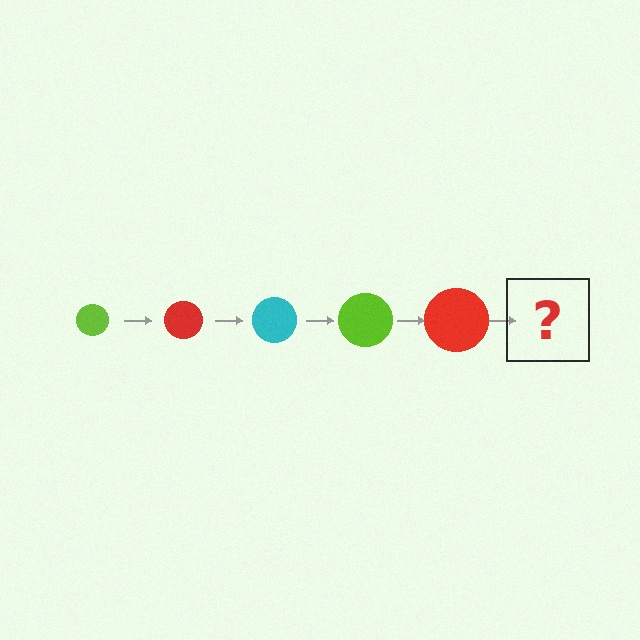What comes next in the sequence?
The next element should be a cyan circle, larger than the previous one.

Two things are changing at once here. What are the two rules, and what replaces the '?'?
The two rules are that the circle grows larger each step and the color cycles through lime, red, and cyan. The '?' should be a cyan circle, larger than the previous one.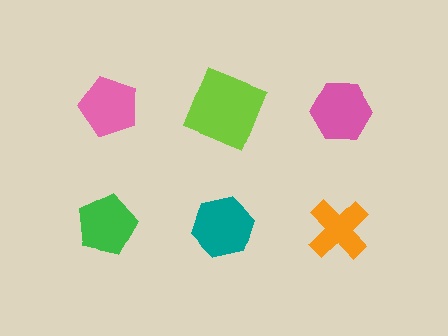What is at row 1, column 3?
A pink hexagon.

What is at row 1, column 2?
A lime square.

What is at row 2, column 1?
A green pentagon.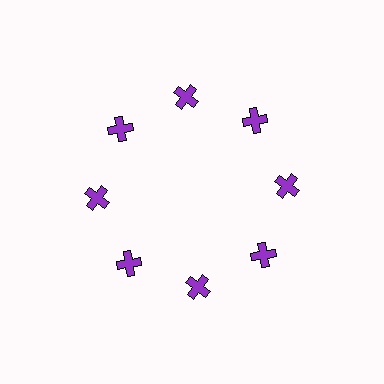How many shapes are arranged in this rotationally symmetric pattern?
There are 8 shapes, arranged in 8 groups of 1.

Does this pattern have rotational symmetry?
Yes, this pattern has 8-fold rotational symmetry. It looks the same after rotating 45 degrees around the center.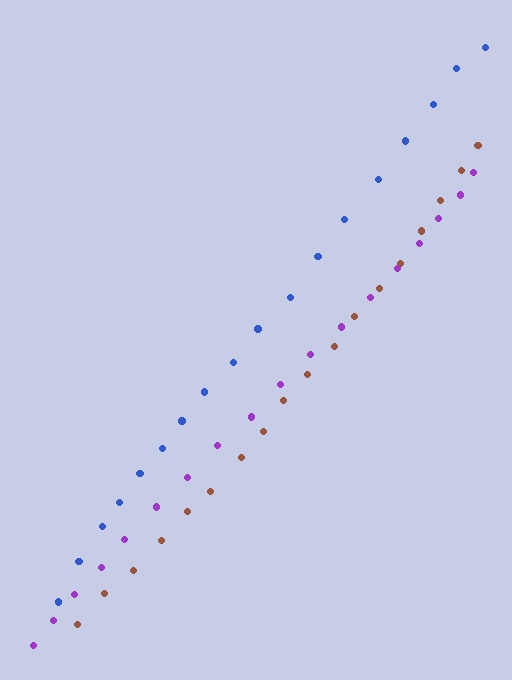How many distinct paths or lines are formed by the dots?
There are 3 distinct paths.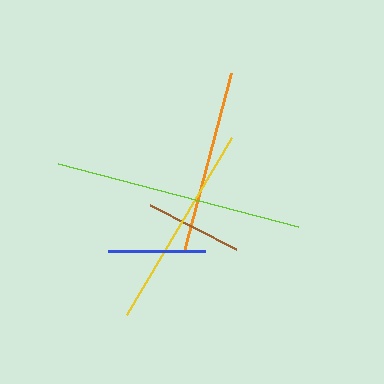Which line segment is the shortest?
The blue line is the shortest at approximately 96 pixels.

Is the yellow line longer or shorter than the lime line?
The lime line is longer than the yellow line.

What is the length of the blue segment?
The blue segment is approximately 96 pixels long.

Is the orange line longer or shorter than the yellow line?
The yellow line is longer than the orange line.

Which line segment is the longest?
The lime line is the longest at approximately 248 pixels.